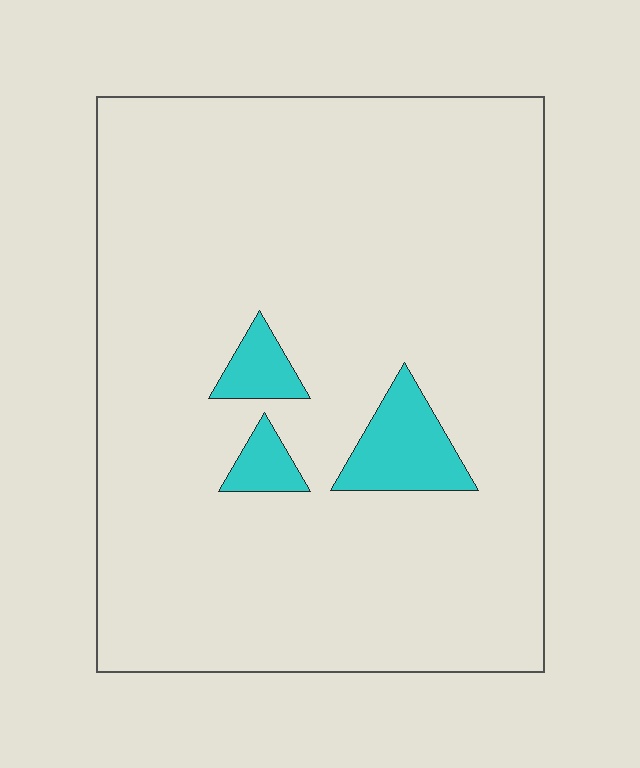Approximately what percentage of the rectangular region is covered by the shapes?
Approximately 5%.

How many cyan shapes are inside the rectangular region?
3.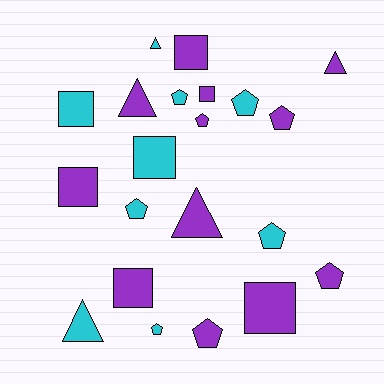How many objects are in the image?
There are 21 objects.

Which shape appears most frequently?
Pentagon, with 9 objects.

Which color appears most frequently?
Purple, with 12 objects.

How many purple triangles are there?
There are 3 purple triangles.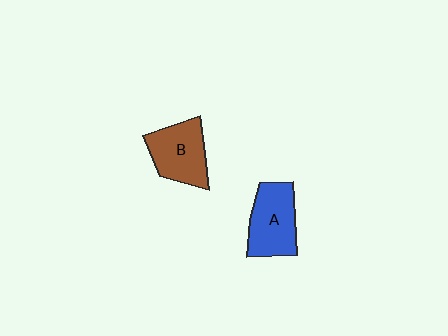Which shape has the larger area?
Shape A (blue).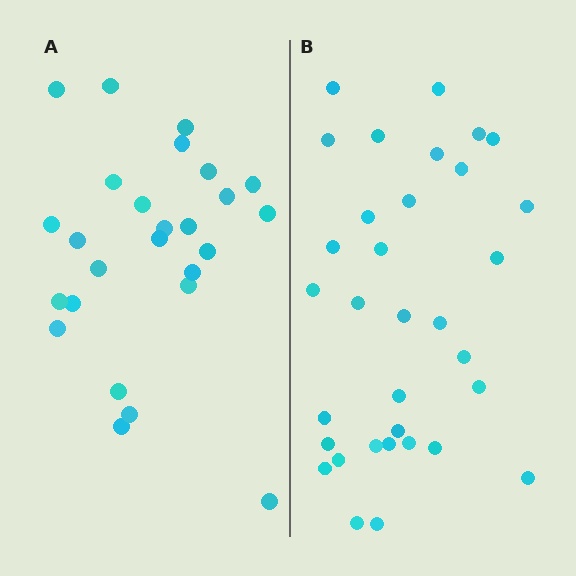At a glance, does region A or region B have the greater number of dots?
Region B (the right region) has more dots.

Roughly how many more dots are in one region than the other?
Region B has roughly 8 or so more dots than region A.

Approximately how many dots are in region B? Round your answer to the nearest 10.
About 30 dots. (The exact count is 33, which rounds to 30.)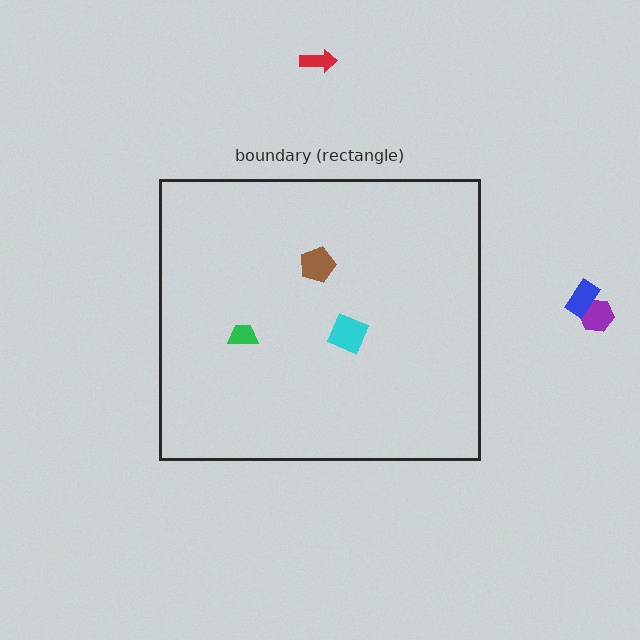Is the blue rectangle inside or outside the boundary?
Outside.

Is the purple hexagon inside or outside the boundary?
Outside.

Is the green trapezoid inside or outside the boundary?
Inside.